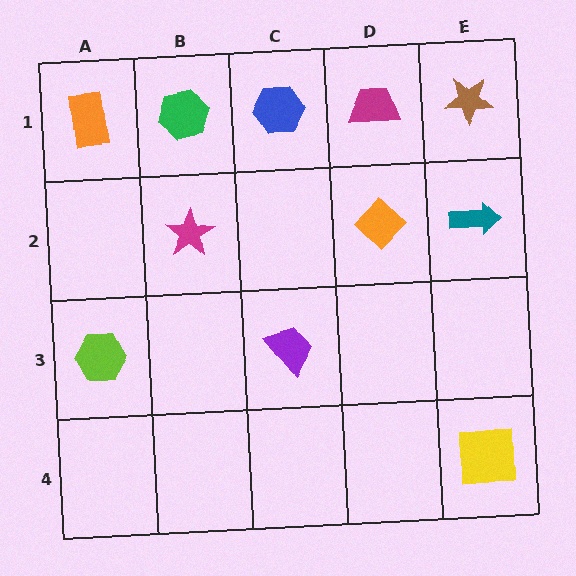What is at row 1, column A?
An orange rectangle.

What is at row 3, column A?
A lime hexagon.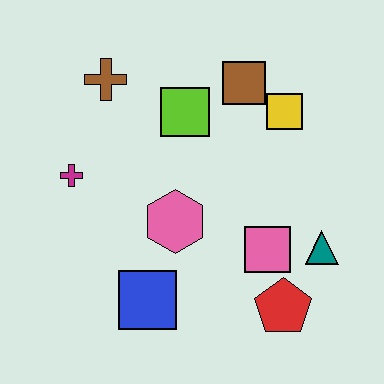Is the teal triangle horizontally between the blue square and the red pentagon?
No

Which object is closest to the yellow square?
The brown square is closest to the yellow square.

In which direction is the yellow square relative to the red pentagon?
The yellow square is above the red pentagon.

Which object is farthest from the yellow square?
The blue square is farthest from the yellow square.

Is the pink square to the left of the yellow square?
Yes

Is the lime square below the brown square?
Yes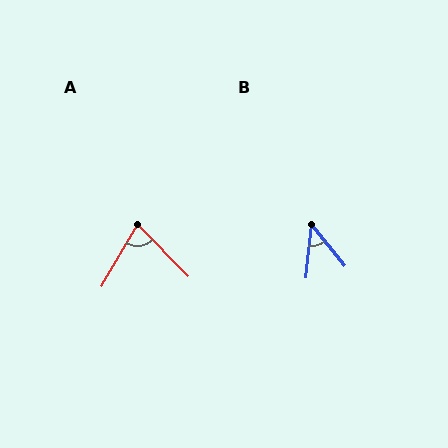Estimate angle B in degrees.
Approximately 44 degrees.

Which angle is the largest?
A, at approximately 75 degrees.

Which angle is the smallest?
B, at approximately 44 degrees.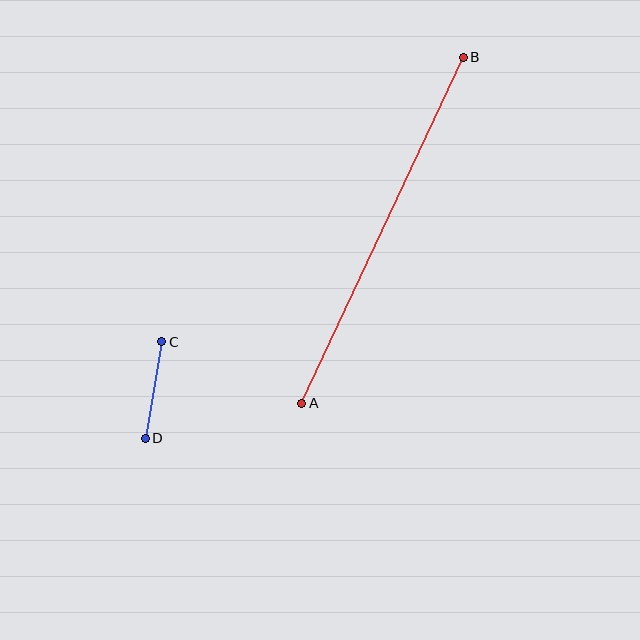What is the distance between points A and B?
The distance is approximately 382 pixels.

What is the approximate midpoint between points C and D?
The midpoint is at approximately (154, 390) pixels.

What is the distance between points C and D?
The distance is approximately 98 pixels.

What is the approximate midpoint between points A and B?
The midpoint is at approximately (383, 230) pixels.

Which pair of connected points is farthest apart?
Points A and B are farthest apart.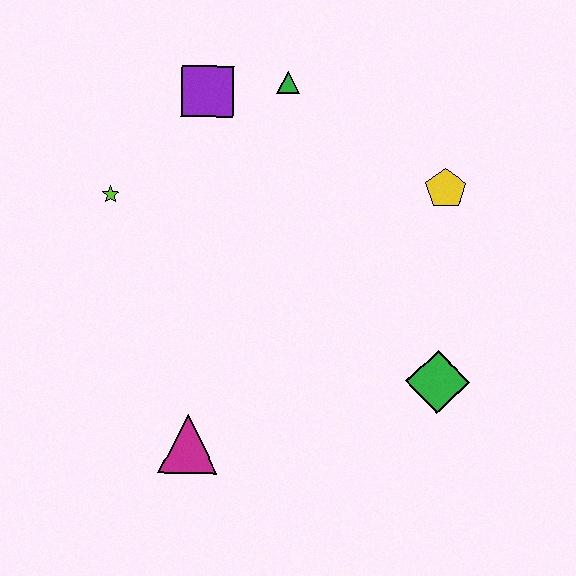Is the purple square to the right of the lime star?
Yes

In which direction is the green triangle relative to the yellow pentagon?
The green triangle is to the left of the yellow pentagon.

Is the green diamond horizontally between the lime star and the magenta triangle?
No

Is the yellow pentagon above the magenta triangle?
Yes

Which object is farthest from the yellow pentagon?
The magenta triangle is farthest from the yellow pentagon.